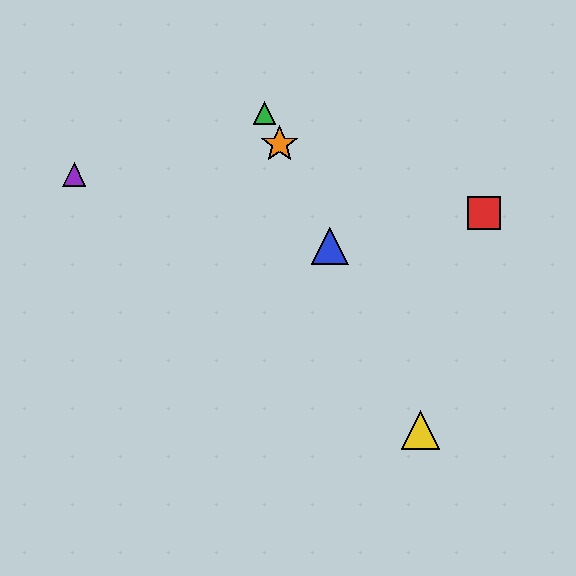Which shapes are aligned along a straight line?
The blue triangle, the green triangle, the yellow triangle, the orange star are aligned along a straight line.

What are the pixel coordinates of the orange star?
The orange star is at (280, 144).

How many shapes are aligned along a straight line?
4 shapes (the blue triangle, the green triangle, the yellow triangle, the orange star) are aligned along a straight line.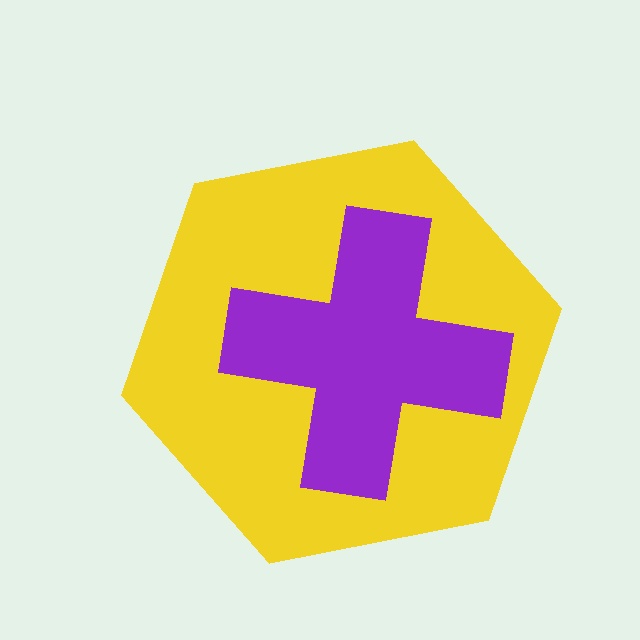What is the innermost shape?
The purple cross.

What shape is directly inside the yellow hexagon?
The purple cross.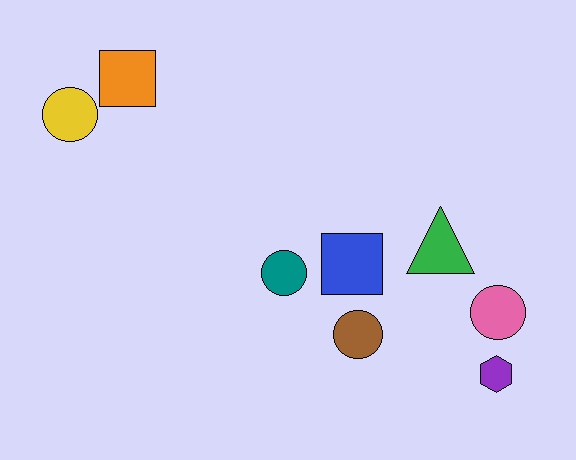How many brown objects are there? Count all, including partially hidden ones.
There is 1 brown object.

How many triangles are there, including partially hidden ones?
There is 1 triangle.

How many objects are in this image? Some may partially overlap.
There are 8 objects.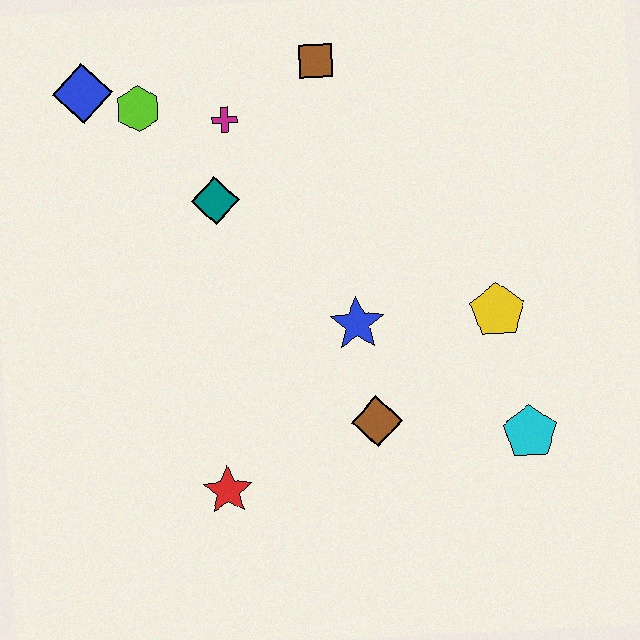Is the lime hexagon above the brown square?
No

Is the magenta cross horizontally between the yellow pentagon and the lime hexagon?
Yes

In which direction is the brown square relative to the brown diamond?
The brown square is above the brown diamond.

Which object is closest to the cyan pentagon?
The yellow pentagon is closest to the cyan pentagon.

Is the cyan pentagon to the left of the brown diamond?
No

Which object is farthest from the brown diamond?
The blue diamond is farthest from the brown diamond.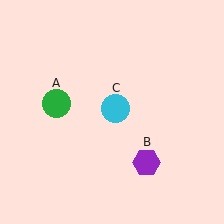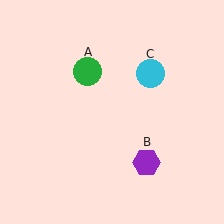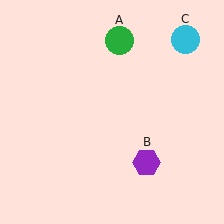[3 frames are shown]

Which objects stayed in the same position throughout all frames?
Purple hexagon (object B) remained stationary.